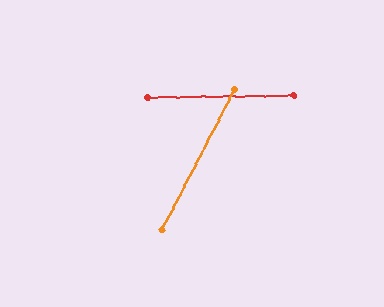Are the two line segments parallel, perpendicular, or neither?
Neither parallel nor perpendicular — they differ by about 62°.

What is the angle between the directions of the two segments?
Approximately 62 degrees.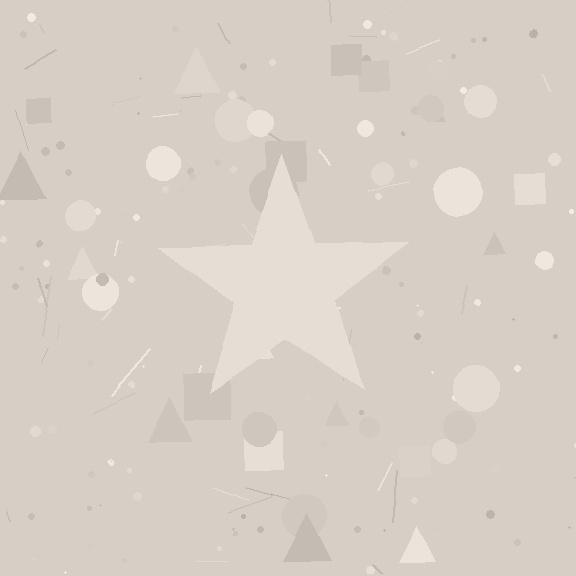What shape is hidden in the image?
A star is hidden in the image.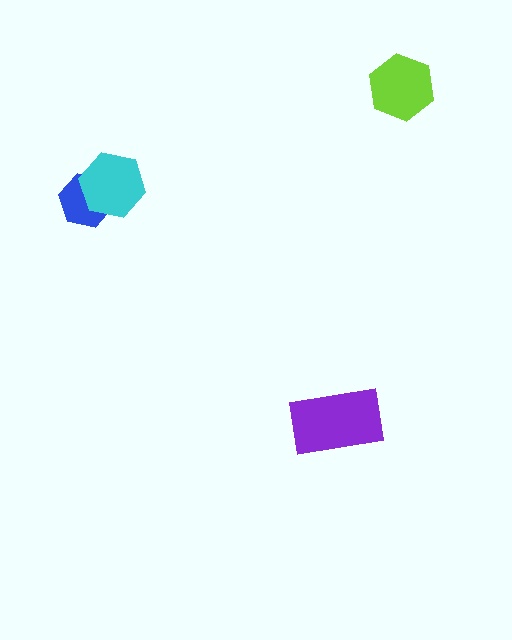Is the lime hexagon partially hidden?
No, no other shape covers it.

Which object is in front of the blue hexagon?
The cyan hexagon is in front of the blue hexagon.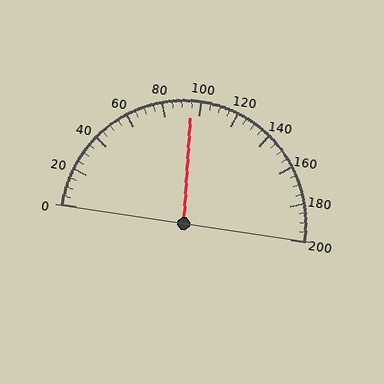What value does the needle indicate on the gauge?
The needle indicates approximately 95.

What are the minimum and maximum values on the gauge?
The gauge ranges from 0 to 200.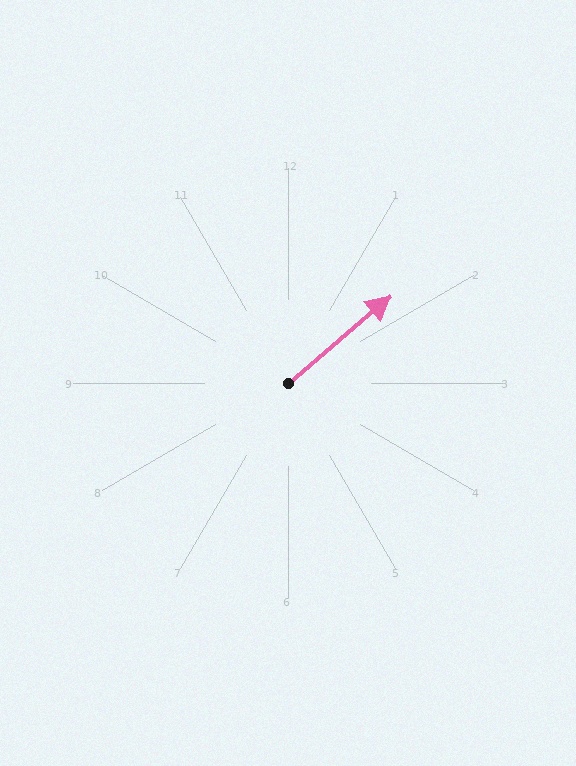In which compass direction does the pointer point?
Northeast.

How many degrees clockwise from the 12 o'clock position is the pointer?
Approximately 50 degrees.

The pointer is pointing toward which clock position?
Roughly 2 o'clock.